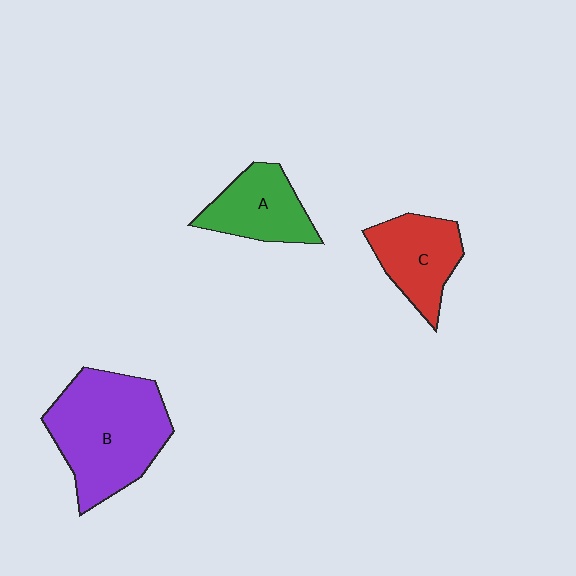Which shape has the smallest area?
Shape A (green).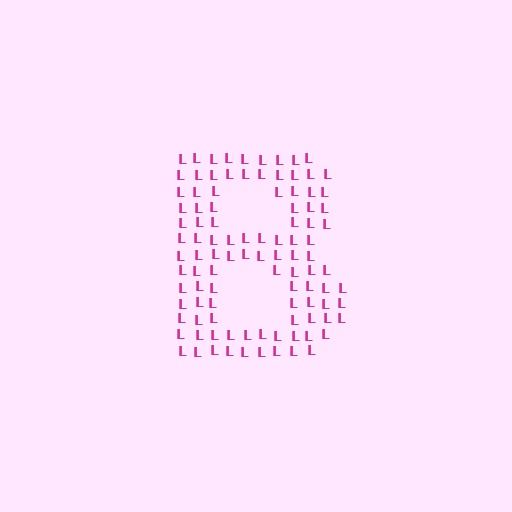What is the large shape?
The large shape is the letter B.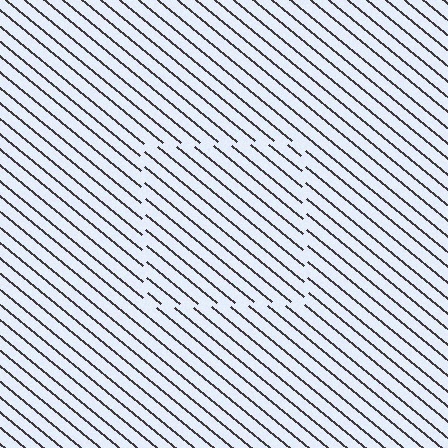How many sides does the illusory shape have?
4 sides — the line-ends trace a square.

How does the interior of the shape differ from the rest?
The interior of the shape contains the same grating, shifted by half a period — the contour is defined by the phase discontinuity where line-ends from the inner and outer gratings abut.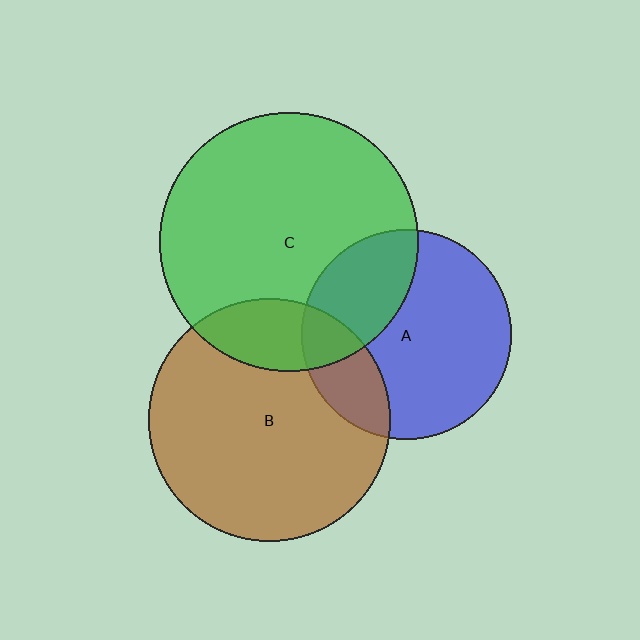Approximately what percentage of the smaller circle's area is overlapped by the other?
Approximately 30%.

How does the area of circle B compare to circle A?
Approximately 1.3 times.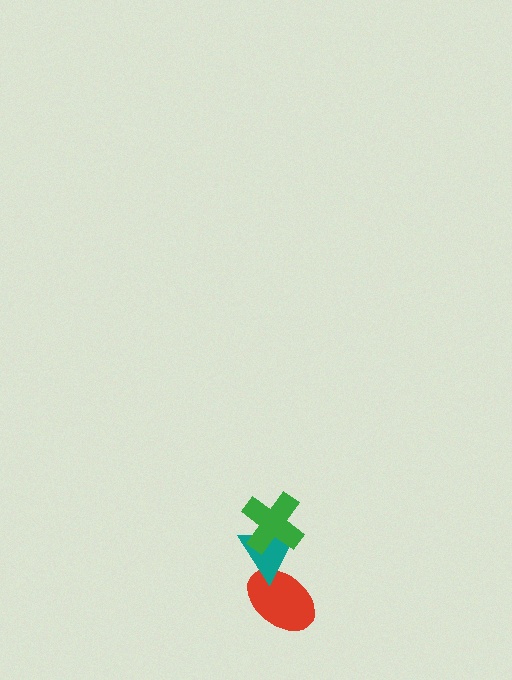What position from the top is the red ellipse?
The red ellipse is 3rd from the top.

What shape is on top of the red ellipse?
The teal triangle is on top of the red ellipse.